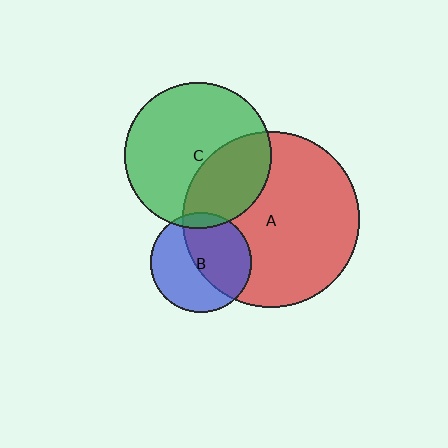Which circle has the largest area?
Circle A (red).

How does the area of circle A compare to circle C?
Approximately 1.4 times.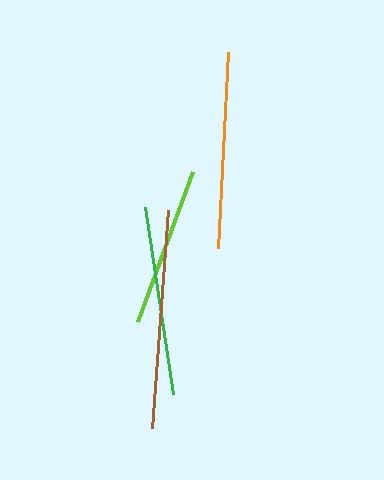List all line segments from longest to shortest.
From longest to shortest: brown, orange, green, lime.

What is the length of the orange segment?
The orange segment is approximately 196 pixels long.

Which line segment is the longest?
The brown line is the longest at approximately 219 pixels.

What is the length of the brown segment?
The brown segment is approximately 219 pixels long.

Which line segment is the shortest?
The lime line is the shortest at approximately 160 pixels.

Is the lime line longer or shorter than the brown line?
The brown line is longer than the lime line.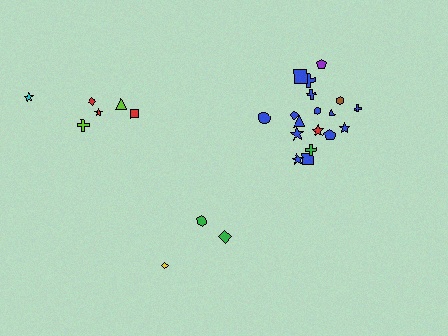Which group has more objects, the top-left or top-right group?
The top-right group.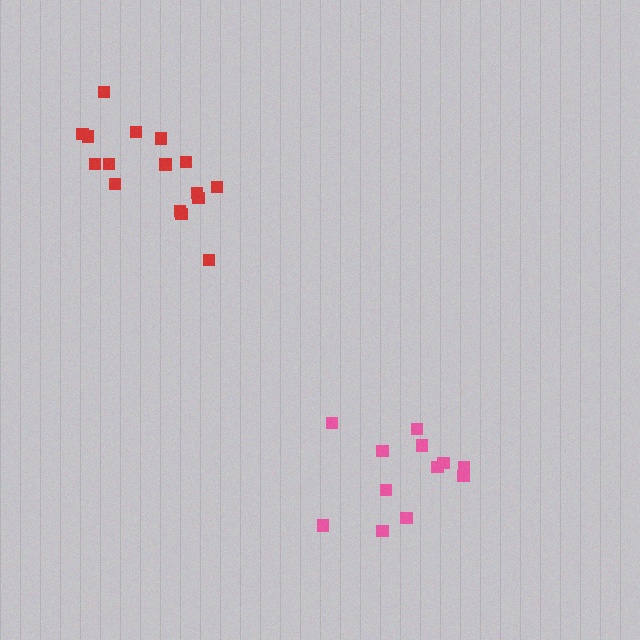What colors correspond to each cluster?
The clusters are colored: red, pink.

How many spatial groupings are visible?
There are 2 spatial groupings.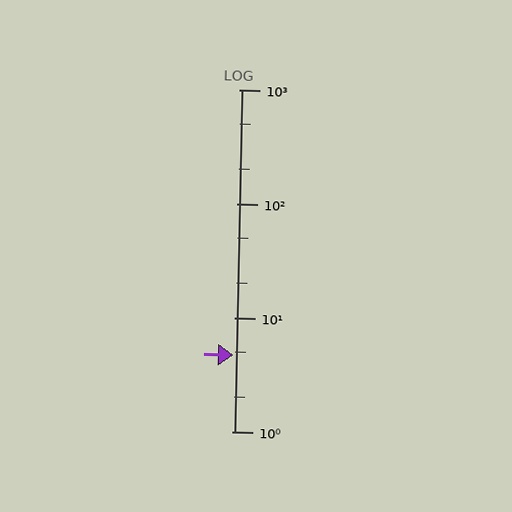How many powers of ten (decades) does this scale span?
The scale spans 3 decades, from 1 to 1000.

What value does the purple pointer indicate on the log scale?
The pointer indicates approximately 4.7.